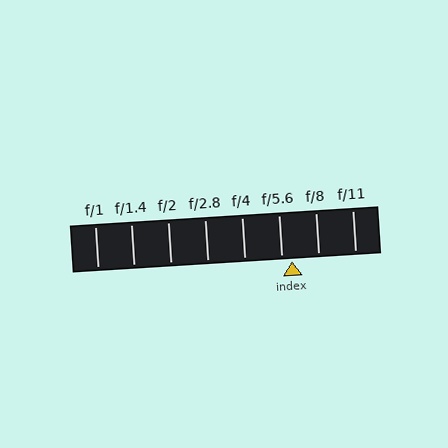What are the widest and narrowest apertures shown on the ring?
The widest aperture shown is f/1 and the narrowest is f/11.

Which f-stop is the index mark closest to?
The index mark is closest to f/5.6.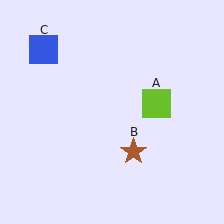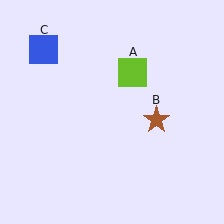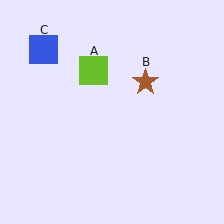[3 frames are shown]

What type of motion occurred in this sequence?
The lime square (object A), brown star (object B) rotated counterclockwise around the center of the scene.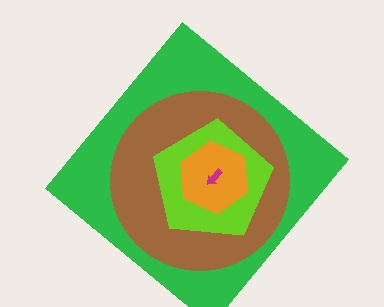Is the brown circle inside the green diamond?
Yes.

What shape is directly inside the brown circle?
The lime pentagon.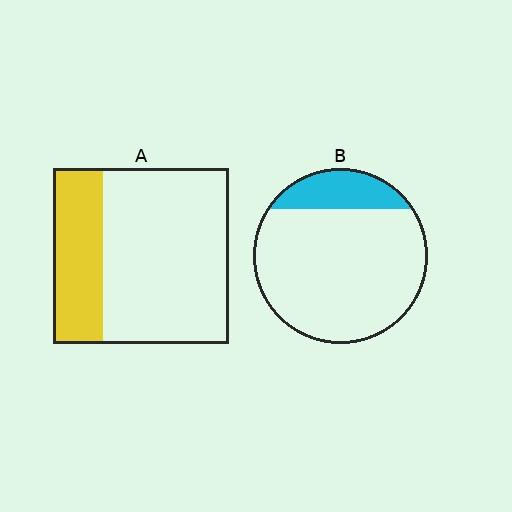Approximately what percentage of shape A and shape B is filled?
A is approximately 30% and B is approximately 20%.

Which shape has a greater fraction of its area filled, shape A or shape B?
Shape A.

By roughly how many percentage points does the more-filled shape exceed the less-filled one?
By roughly 10 percentage points (A over B).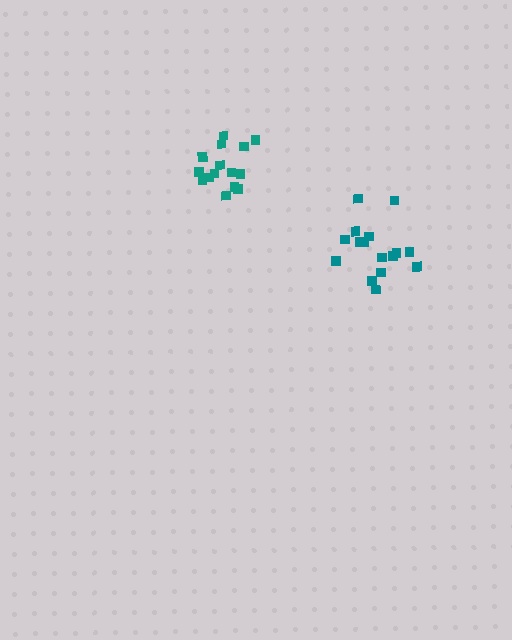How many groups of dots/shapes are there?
There are 2 groups.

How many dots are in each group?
Group 1: 16 dots, Group 2: 15 dots (31 total).